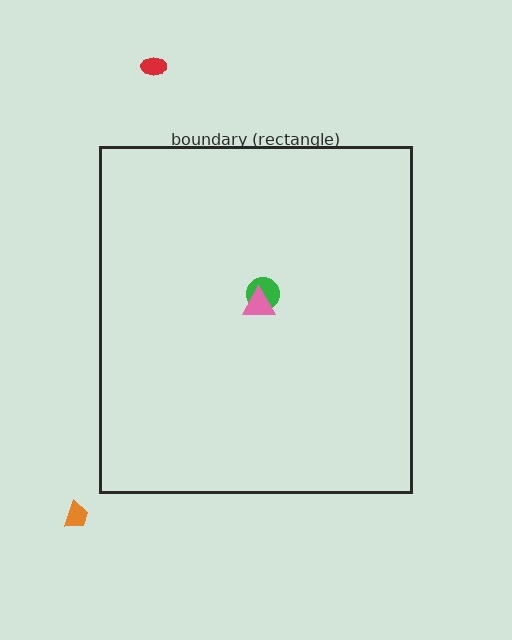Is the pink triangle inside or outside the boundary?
Inside.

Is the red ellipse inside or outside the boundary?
Outside.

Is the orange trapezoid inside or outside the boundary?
Outside.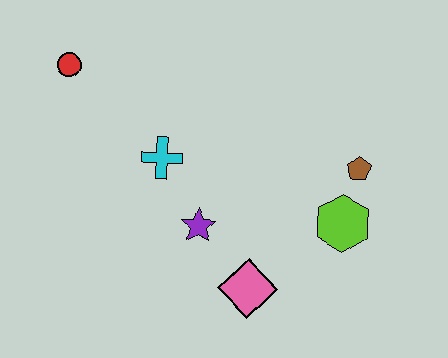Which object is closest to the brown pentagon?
The lime hexagon is closest to the brown pentagon.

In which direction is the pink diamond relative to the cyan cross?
The pink diamond is below the cyan cross.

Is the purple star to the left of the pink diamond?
Yes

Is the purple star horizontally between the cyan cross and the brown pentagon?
Yes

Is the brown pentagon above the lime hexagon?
Yes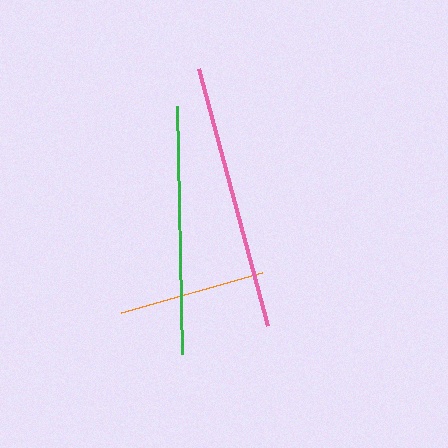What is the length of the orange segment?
The orange segment is approximately 147 pixels long.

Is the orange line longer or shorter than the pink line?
The pink line is longer than the orange line.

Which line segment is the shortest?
The orange line is the shortest at approximately 147 pixels.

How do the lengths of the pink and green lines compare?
The pink and green lines are approximately the same length.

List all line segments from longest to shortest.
From longest to shortest: pink, green, orange.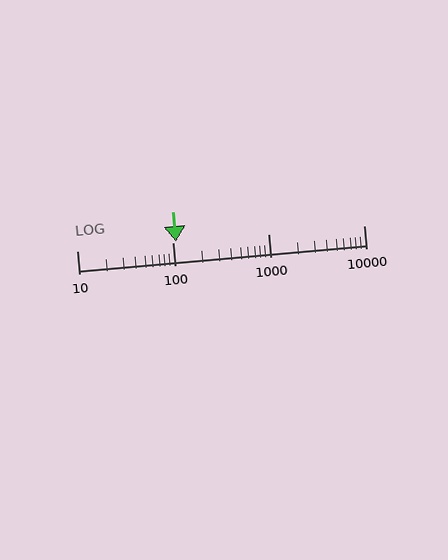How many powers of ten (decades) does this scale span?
The scale spans 3 decades, from 10 to 10000.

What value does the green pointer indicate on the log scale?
The pointer indicates approximately 110.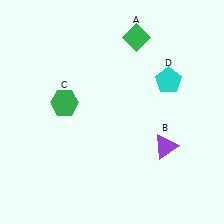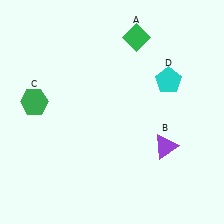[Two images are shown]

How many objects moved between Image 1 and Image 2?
1 object moved between the two images.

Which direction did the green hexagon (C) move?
The green hexagon (C) moved left.